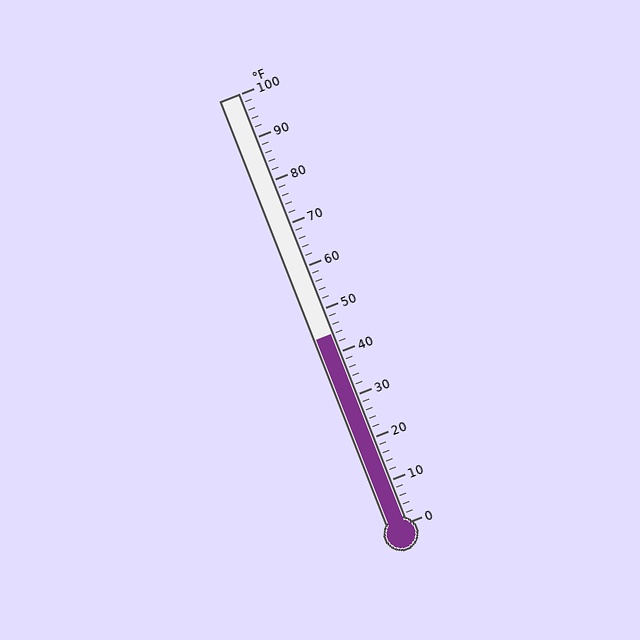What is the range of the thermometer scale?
The thermometer scale ranges from 0°F to 100°F.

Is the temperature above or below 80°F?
The temperature is below 80°F.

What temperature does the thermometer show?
The thermometer shows approximately 44°F.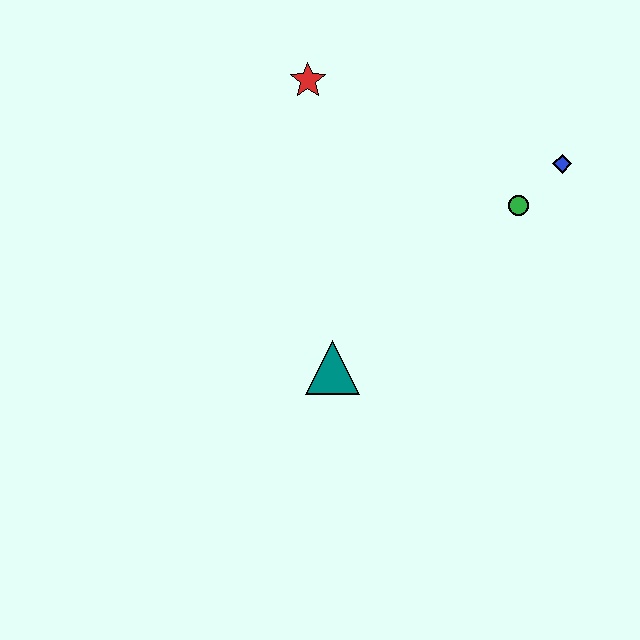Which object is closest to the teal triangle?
The green circle is closest to the teal triangle.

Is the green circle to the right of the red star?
Yes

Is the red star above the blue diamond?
Yes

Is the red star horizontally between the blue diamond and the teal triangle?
No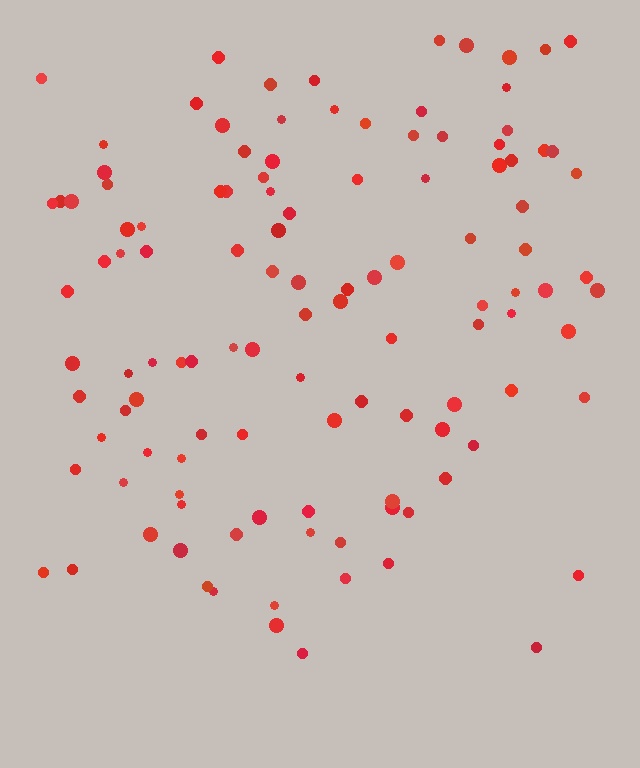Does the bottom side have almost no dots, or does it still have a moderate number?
Still a moderate number, just noticeably fewer than the top.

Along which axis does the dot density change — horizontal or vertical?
Vertical.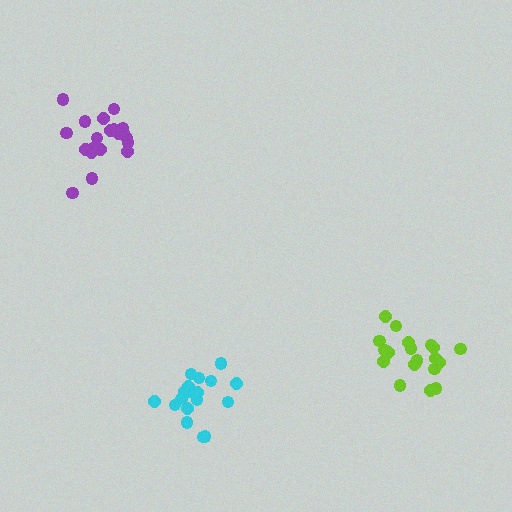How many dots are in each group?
Group 1: 19 dots, Group 2: 20 dots, Group 3: 18 dots (57 total).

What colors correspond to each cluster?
The clusters are colored: lime, purple, cyan.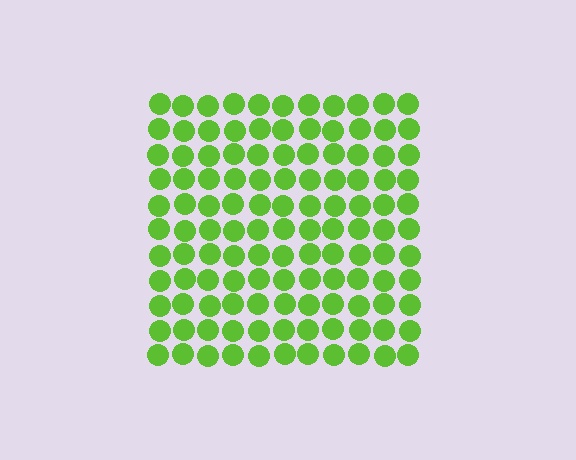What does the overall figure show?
The overall figure shows a square.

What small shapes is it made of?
It is made of small circles.